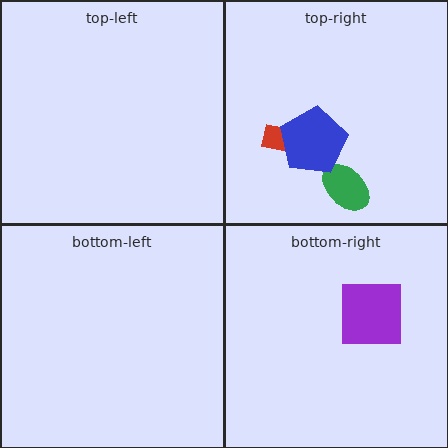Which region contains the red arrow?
The top-right region.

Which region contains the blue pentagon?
The top-right region.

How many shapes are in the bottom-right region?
1.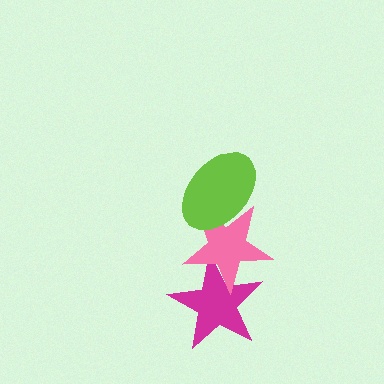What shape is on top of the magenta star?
The pink star is on top of the magenta star.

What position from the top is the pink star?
The pink star is 2nd from the top.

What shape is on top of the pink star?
The lime ellipse is on top of the pink star.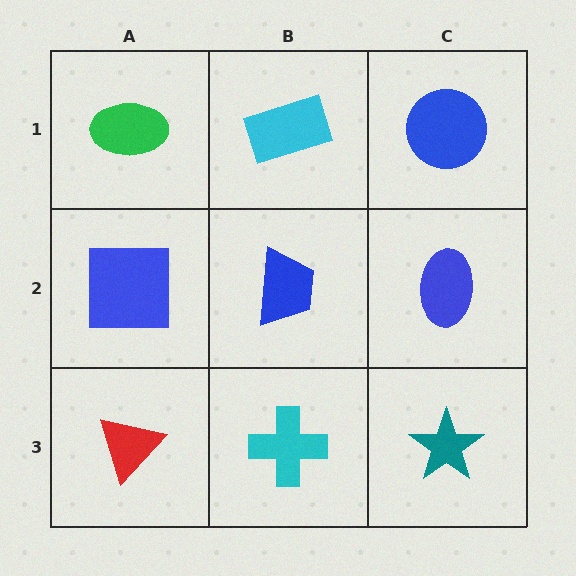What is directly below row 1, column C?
A blue ellipse.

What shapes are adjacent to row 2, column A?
A green ellipse (row 1, column A), a red triangle (row 3, column A), a blue trapezoid (row 2, column B).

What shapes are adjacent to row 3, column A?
A blue square (row 2, column A), a cyan cross (row 3, column B).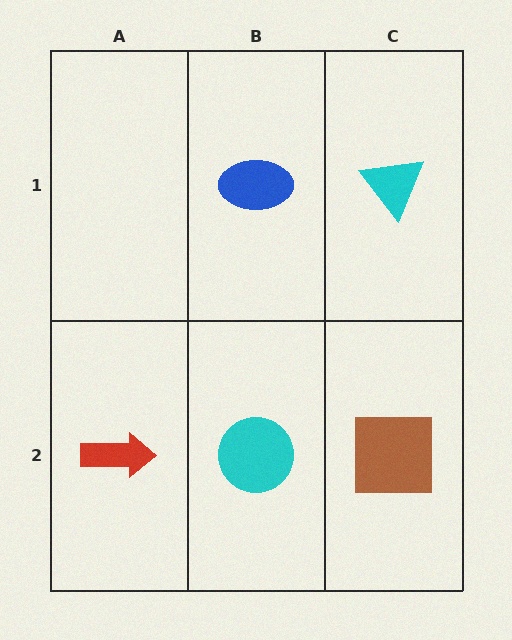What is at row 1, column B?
A blue ellipse.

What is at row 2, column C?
A brown square.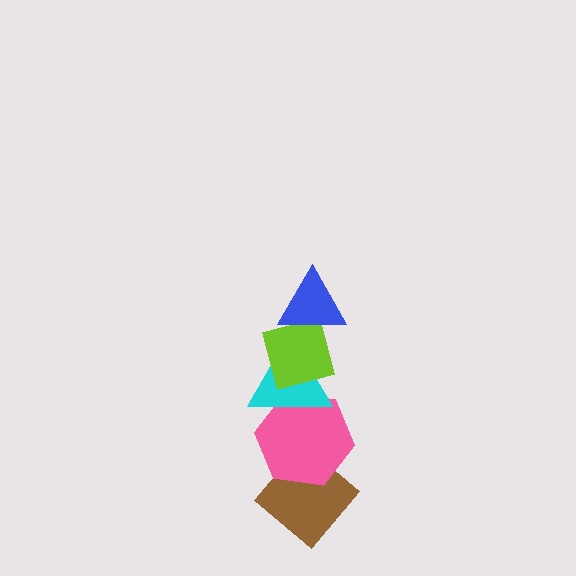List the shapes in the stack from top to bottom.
From top to bottom: the blue triangle, the lime square, the cyan triangle, the pink hexagon, the brown diamond.